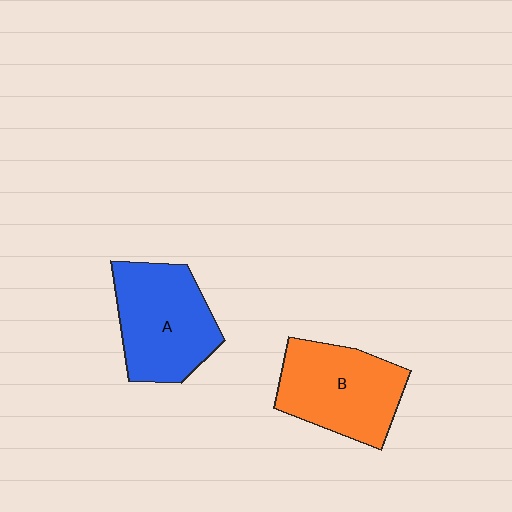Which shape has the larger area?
Shape A (blue).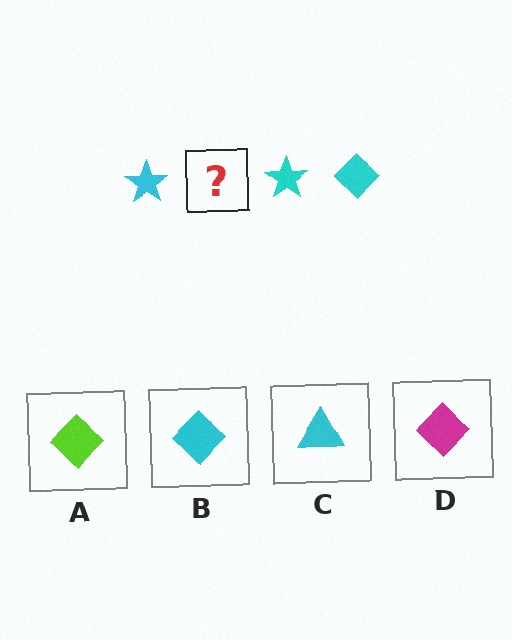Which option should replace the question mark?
Option B.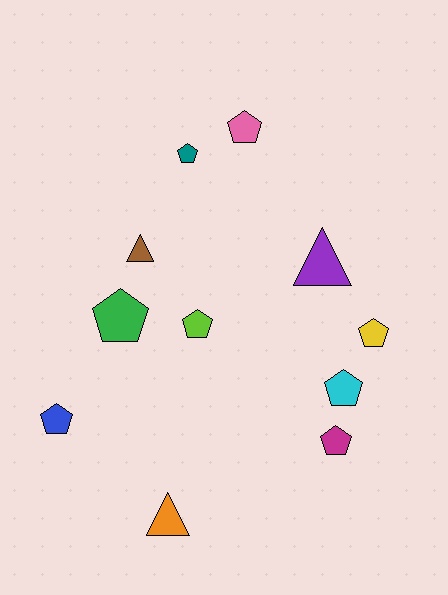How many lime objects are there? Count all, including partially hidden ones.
There is 1 lime object.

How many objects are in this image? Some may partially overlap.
There are 11 objects.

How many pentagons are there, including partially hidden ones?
There are 8 pentagons.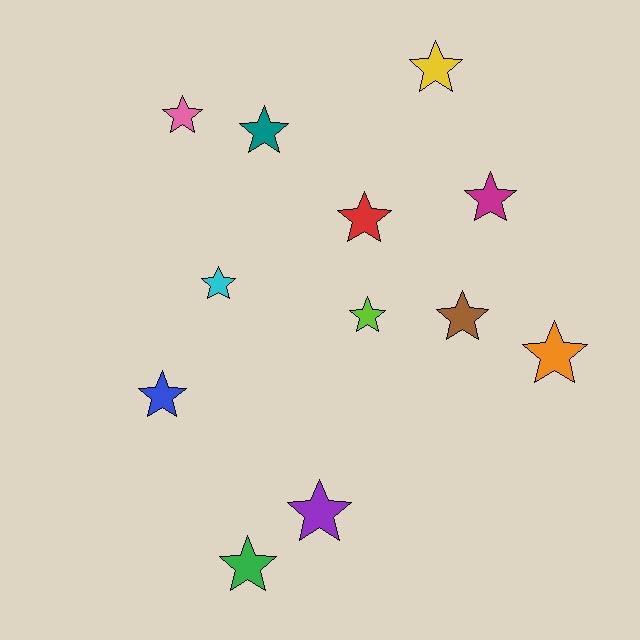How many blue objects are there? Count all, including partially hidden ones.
There is 1 blue object.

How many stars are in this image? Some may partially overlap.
There are 12 stars.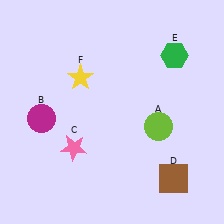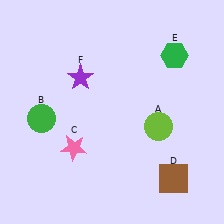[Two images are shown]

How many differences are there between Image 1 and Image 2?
There are 2 differences between the two images.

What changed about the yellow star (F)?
In Image 1, F is yellow. In Image 2, it changed to purple.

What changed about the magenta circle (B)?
In Image 1, B is magenta. In Image 2, it changed to green.